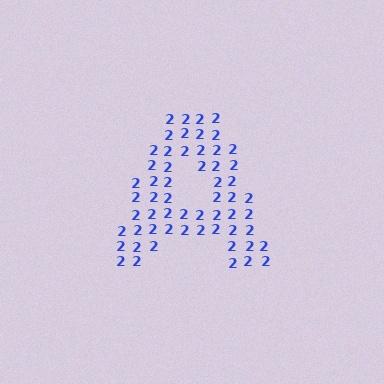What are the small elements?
The small elements are digit 2's.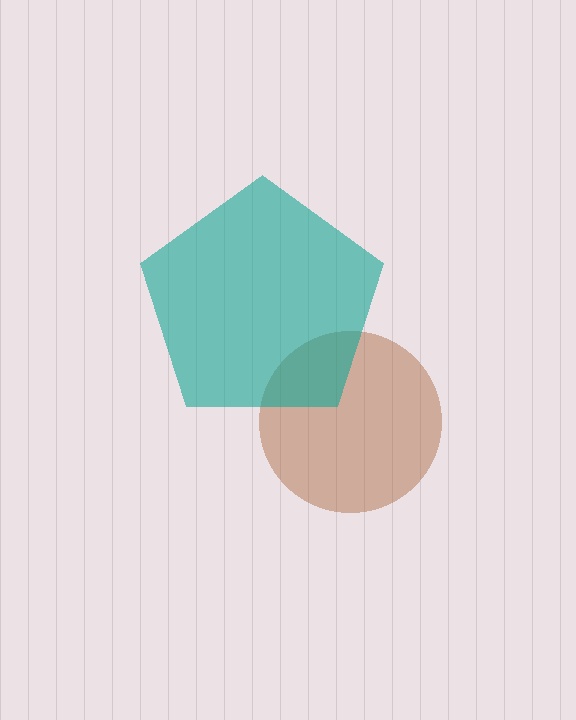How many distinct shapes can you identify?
There are 2 distinct shapes: a brown circle, a teal pentagon.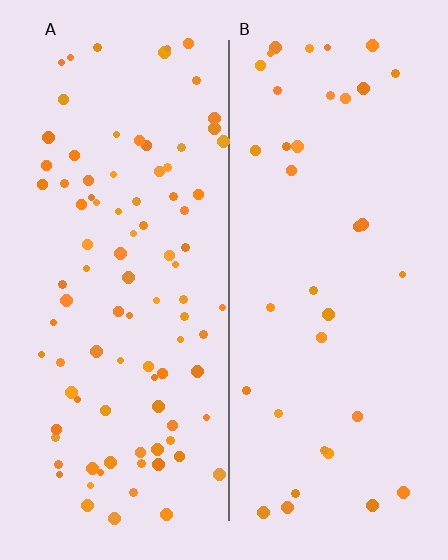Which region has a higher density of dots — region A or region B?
A (the left).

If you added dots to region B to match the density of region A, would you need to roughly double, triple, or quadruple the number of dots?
Approximately triple.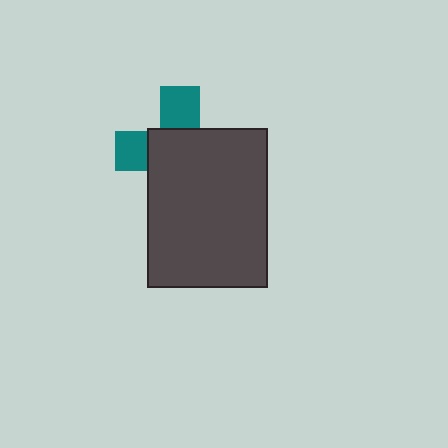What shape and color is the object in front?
The object in front is a dark gray rectangle.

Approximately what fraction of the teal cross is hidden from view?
Roughly 66% of the teal cross is hidden behind the dark gray rectangle.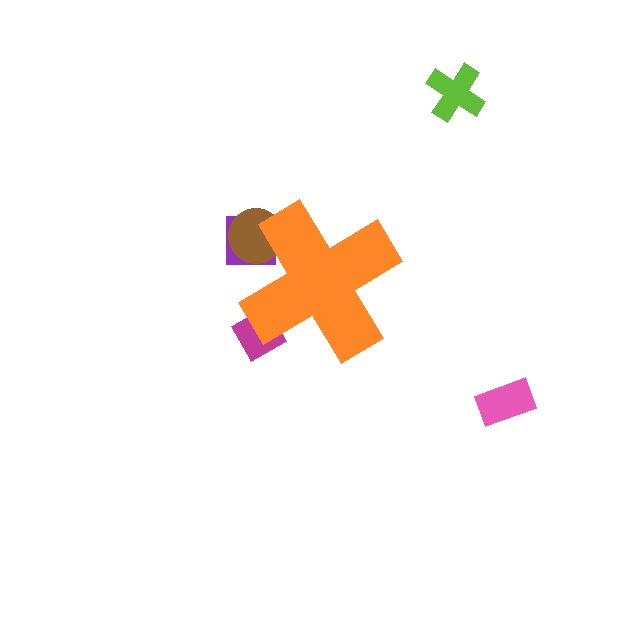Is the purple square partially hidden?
Yes, the purple square is partially hidden behind the orange cross.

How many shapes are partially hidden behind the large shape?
3 shapes are partially hidden.